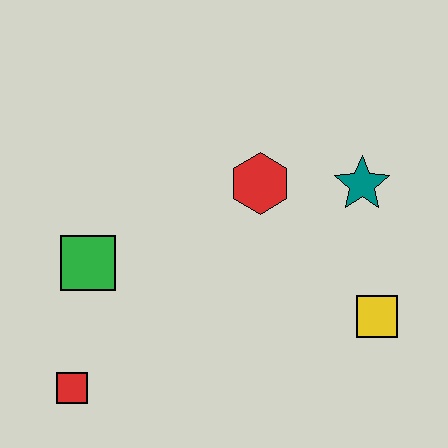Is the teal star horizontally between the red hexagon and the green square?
No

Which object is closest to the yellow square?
The teal star is closest to the yellow square.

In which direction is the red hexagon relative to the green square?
The red hexagon is to the right of the green square.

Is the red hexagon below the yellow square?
No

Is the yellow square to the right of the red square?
Yes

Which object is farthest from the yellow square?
The red square is farthest from the yellow square.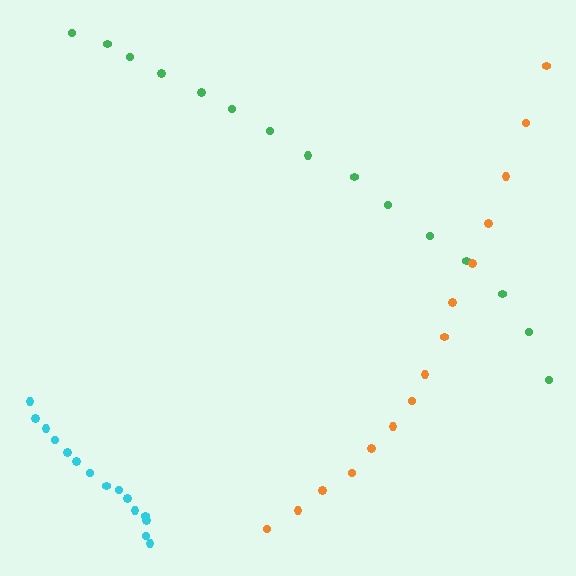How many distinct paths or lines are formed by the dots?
There are 3 distinct paths.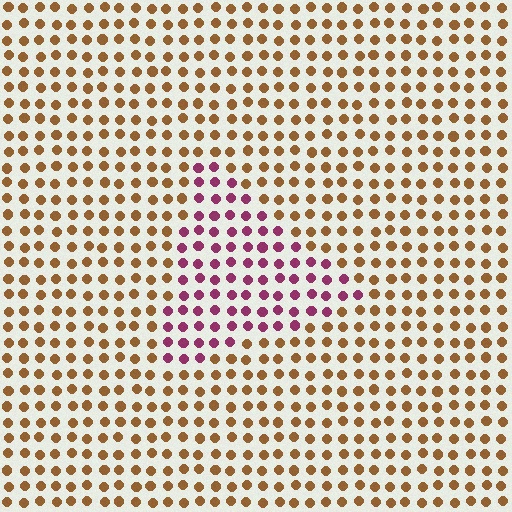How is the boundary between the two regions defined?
The boundary is defined purely by a slight shift in hue (about 64 degrees). Spacing, size, and orientation are identical on both sides.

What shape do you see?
I see a triangle.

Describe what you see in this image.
The image is filled with small brown elements in a uniform arrangement. A triangle-shaped region is visible where the elements are tinted to a slightly different hue, forming a subtle color boundary.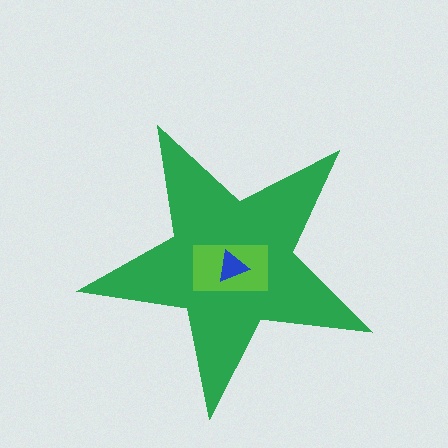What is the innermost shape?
The blue triangle.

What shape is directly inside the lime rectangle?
The blue triangle.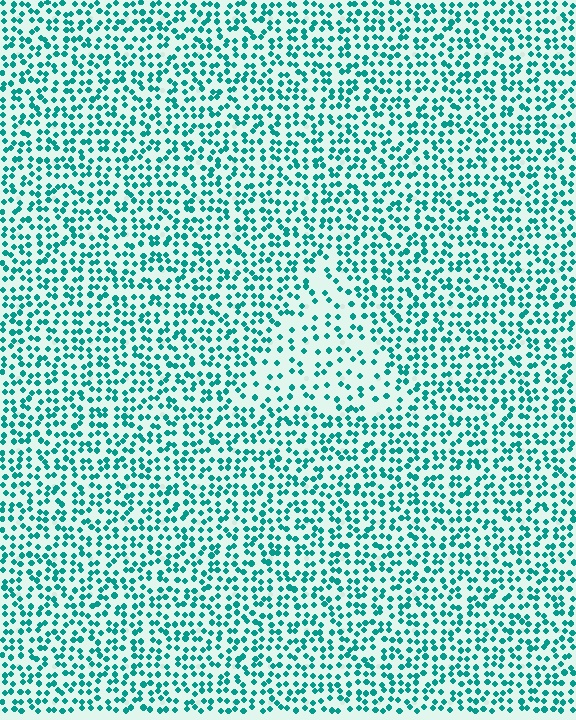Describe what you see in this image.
The image contains small teal elements arranged at two different densities. A triangle-shaped region is visible where the elements are less densely packed than the surrounding area.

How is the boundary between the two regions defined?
The boundary is defined by a change in element density (approximately 1.9x ratio). All elements are the same color, size, and shape.